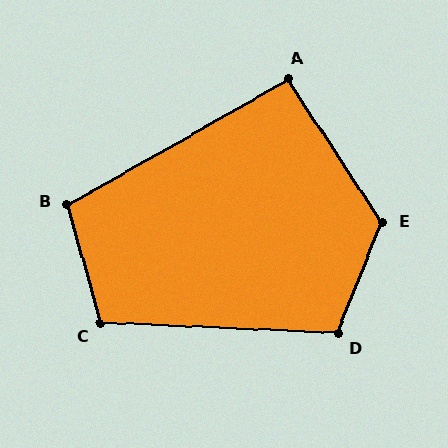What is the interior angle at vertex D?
Approximately 109 degrees (obtuse).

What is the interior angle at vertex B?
Approximately 104 degrees (obtuse).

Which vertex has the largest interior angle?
E, at approximately 125 degrees.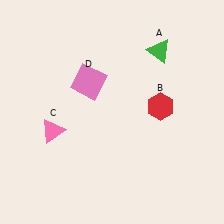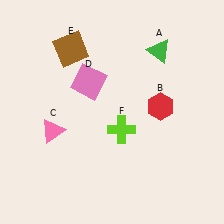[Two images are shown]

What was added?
A brown square (E), a lime cross (F) were added in Image 2.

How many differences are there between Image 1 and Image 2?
There are 2 differences between the two images.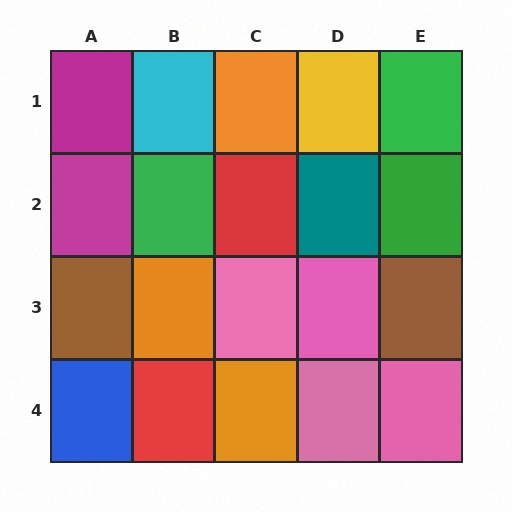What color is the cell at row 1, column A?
Magenta.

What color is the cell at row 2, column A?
Magenta.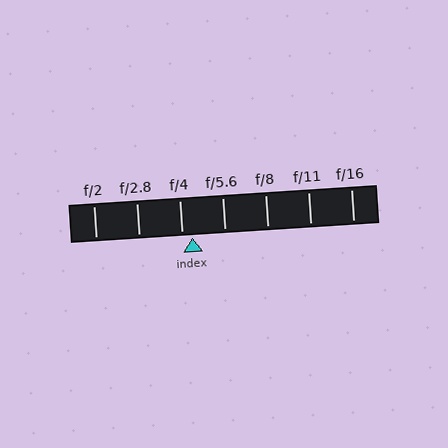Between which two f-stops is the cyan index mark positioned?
The index mark is between f/4 and f/5.6.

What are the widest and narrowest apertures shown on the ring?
The widest aperture shown is f/2 and the narrowest is f/16.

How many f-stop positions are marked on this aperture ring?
There are 7 f-stop positions marked.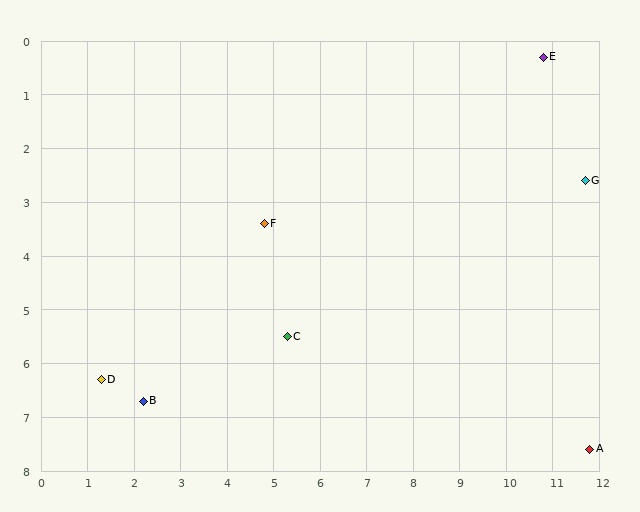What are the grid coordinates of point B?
Point B is at approximately (2.2, 6.7).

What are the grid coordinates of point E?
Point E is at approximately (10.8, 0.3).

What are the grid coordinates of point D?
Point D is at approximately (1.3, 6.3).